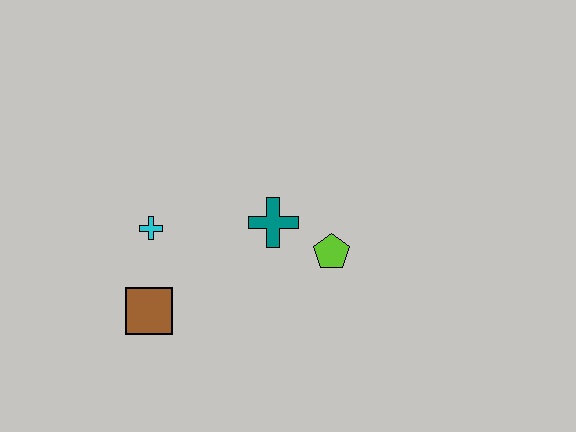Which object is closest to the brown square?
The cyan cross is closest to the brown square.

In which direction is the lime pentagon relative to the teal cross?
The lime pentagon is to the right of the teal cross.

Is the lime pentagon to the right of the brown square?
Yes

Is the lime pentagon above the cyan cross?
No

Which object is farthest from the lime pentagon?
The brown square is farthest from the lime pentagon.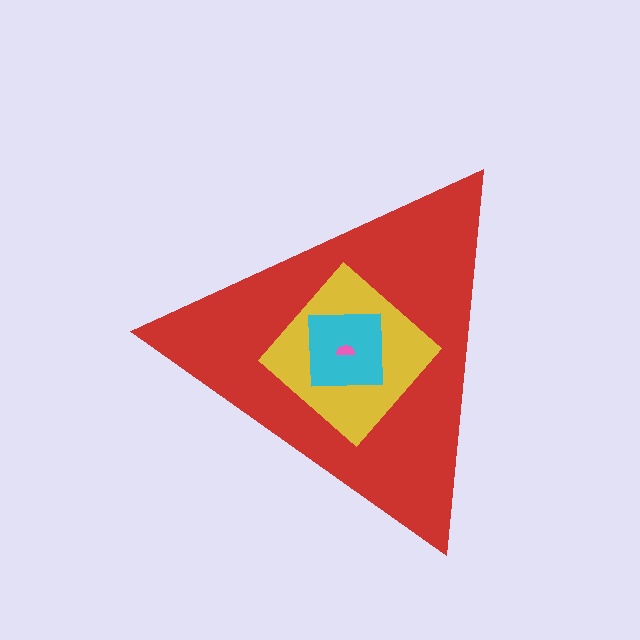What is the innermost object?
The pink semicircle.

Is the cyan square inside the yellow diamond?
Yes.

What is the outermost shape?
The red triangle.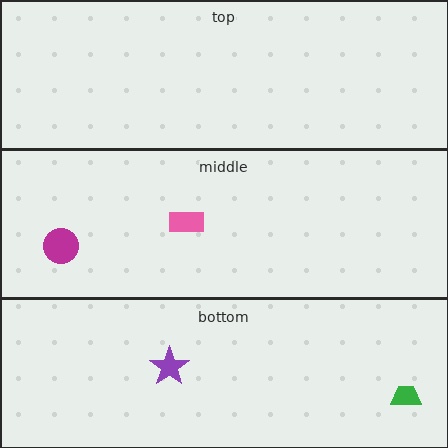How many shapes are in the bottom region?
2.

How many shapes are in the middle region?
2.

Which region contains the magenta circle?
The middle region.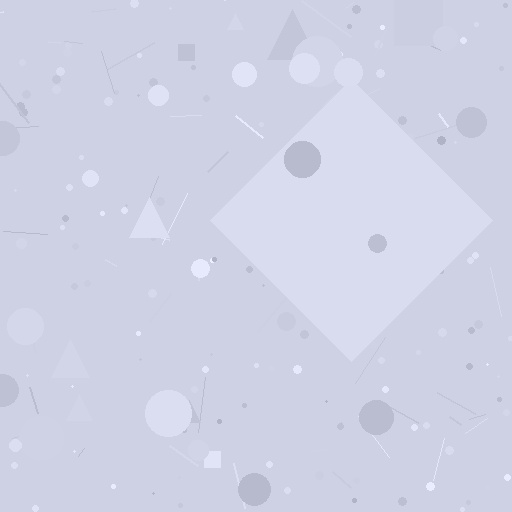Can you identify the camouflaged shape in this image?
The camouflaged shape is a diamond.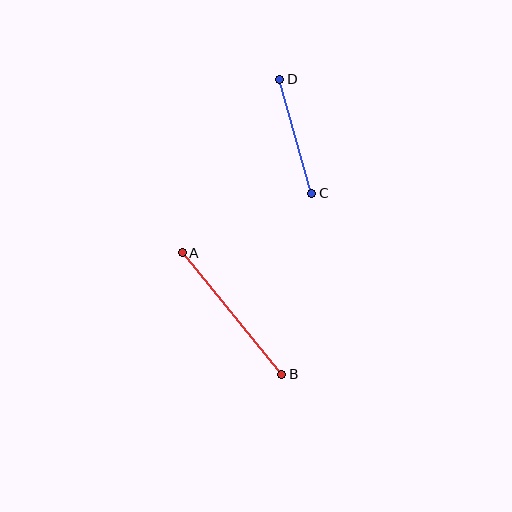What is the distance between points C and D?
The distance is approximately 118 pixels.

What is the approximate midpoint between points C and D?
The midpoint is at approximately (296, 136) pixels.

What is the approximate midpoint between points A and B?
The midpoint is at approximately (232, 314) pixels.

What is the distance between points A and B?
The distance is approximately 157 pixels.